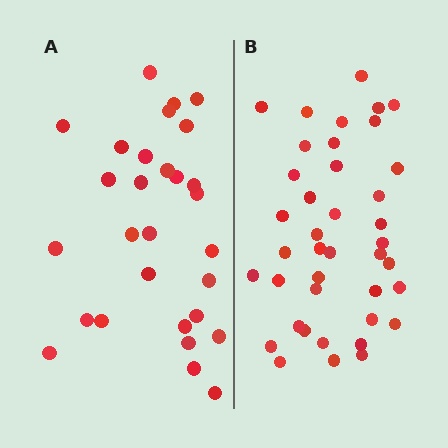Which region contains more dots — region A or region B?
Region B (the right region) has more dots.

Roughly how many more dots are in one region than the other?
Region B has roughly 12 or so more dots than region A.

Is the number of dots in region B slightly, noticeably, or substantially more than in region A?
Region B has noticeably more, but not dramatically so. The ratio is roughly 1.4 to 1.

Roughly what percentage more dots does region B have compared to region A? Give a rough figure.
About 40% more.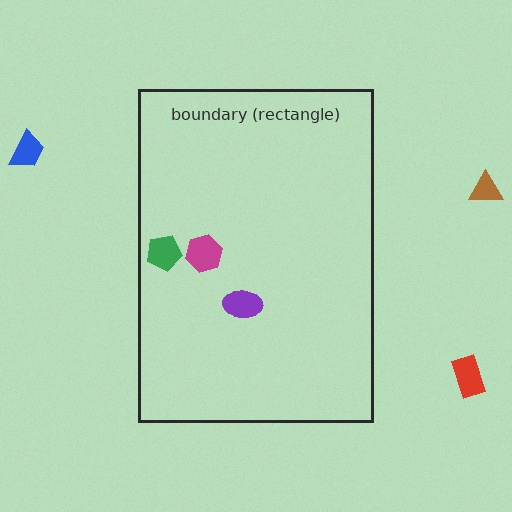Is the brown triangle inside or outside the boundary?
Outside.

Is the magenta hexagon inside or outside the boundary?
Inside.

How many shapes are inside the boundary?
3 inside, 3 outside.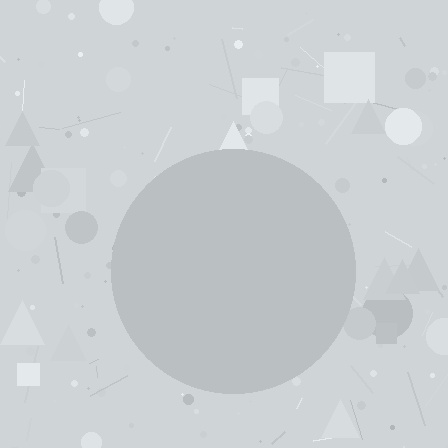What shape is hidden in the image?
A circle is hidden in the image.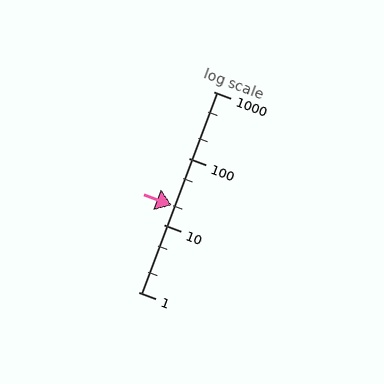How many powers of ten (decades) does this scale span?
The scale spans 3 decades, from 1 to 1000.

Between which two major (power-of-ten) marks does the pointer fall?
The pointer is between 10 and 100.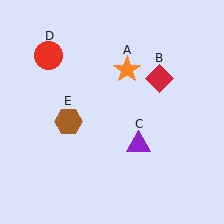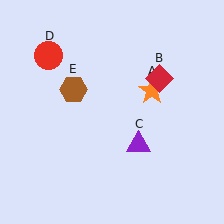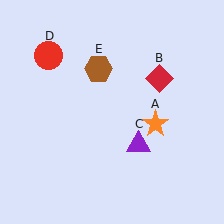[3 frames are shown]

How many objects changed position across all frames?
2 objects changed position: orange star (object A), brown hexagon (object E).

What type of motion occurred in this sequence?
The orange star (object A), brown hexagon (object E) rotated clockwise around the center of the scene.